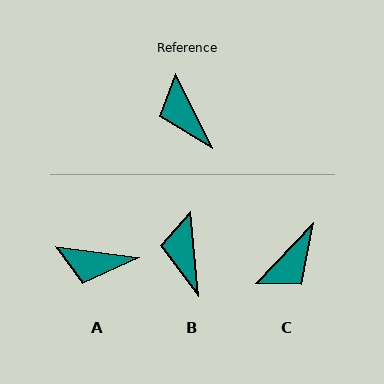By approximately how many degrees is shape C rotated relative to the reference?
Approximately 110 degrees counter-clockwise.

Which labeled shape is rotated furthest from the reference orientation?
C, about 110 degrees away.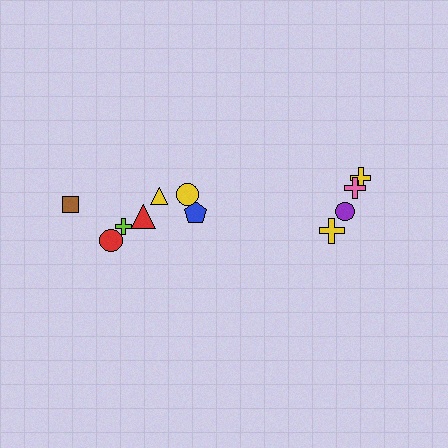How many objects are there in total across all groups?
There are 11 objects.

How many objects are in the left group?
There are 7 objects.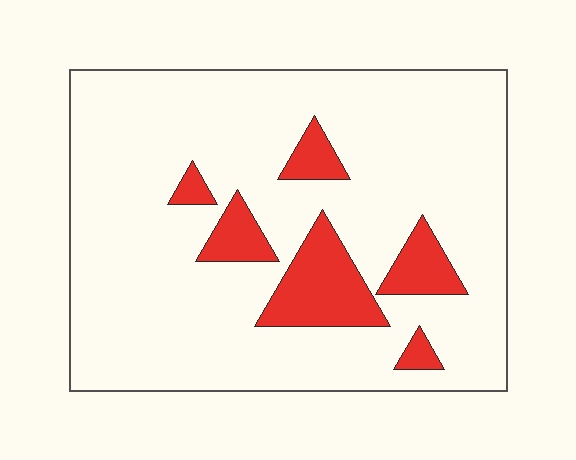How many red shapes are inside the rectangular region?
6.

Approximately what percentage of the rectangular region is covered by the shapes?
Approximately 15%.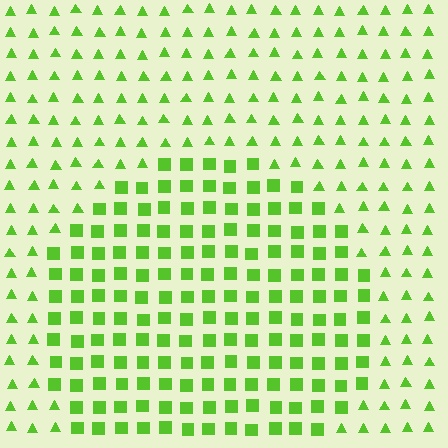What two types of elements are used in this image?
The image uses squares inside the circle region and triangles outside it.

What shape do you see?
I see a circle.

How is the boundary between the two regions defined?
The boundary is defined by a change in element shape: squares inside vs. triangles outside. All elements share the same color and spacing.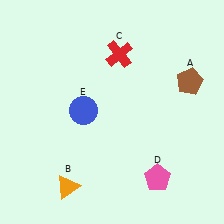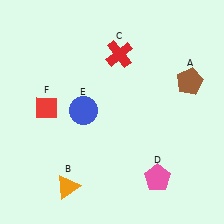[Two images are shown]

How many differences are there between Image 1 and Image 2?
There is 1 difference between the two images.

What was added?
A red diamond (F) was added in Image 2.